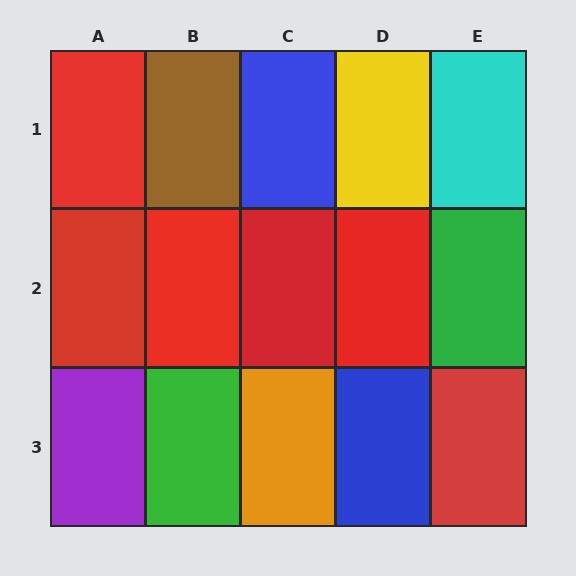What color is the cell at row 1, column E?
Cyan.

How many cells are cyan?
1 cell is cyan.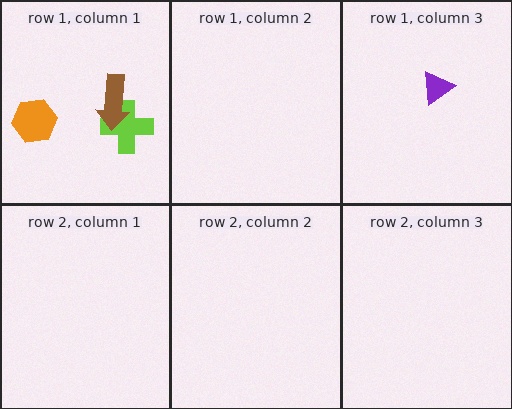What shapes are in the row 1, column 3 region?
The purple triangle.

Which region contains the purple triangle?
The row 1, column 3 region.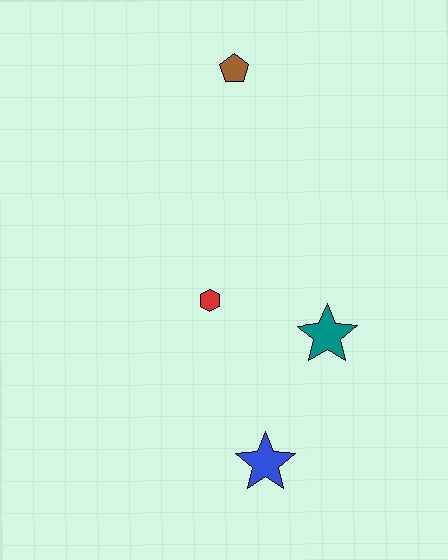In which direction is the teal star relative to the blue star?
The teal star is above the blue star.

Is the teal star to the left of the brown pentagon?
No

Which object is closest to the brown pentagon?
The red hexagon is closest to the brown pentagon.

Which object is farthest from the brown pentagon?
The blue star is farthest from the brown pentagon.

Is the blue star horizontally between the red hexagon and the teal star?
Yes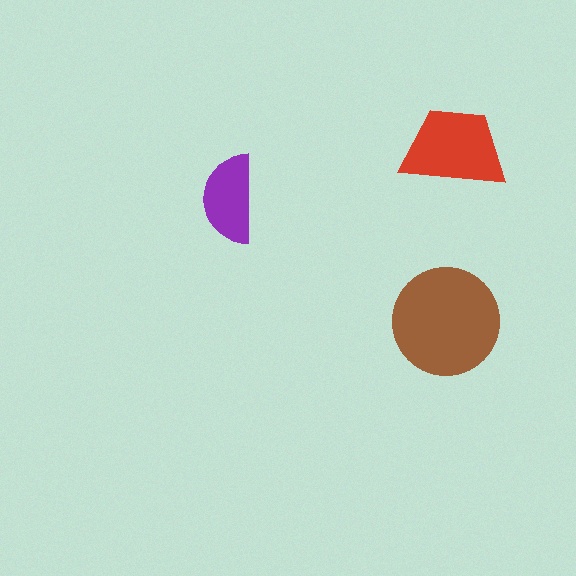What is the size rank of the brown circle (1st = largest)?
1st.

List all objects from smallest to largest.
The purple semicircle, the red trapezoid, the brown circle.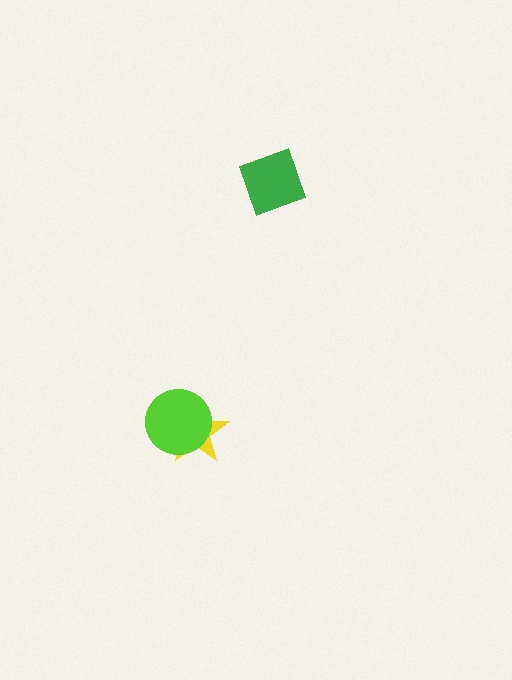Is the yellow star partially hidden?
Yes, it is partially covered by another shape.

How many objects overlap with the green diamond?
0 objects overlap with the green diamond.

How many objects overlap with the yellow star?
1 object overlaps with the yellow star.